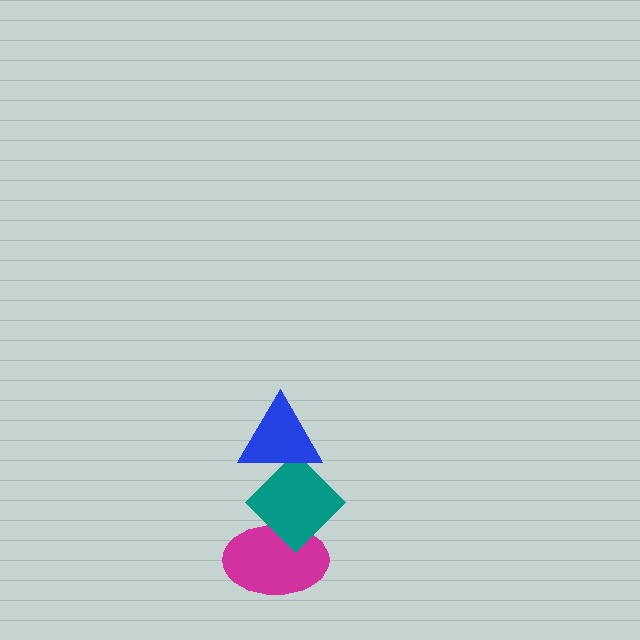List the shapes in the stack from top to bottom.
From top to bottom: the blue triangle, the teal diamond, the magenta ellipse.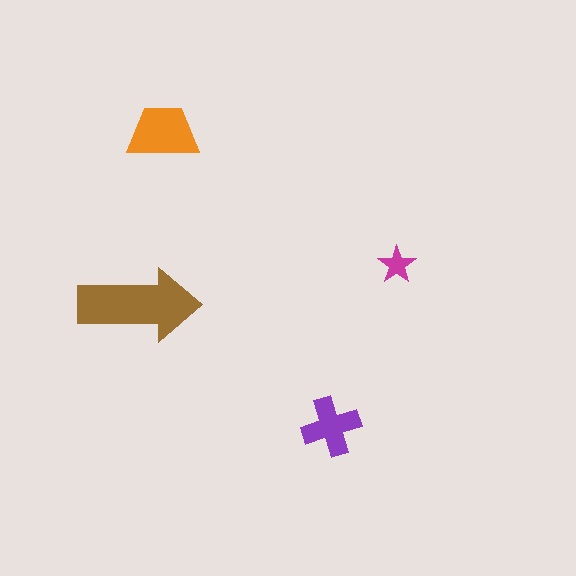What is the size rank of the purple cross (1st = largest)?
3rd.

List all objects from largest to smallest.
The brown arrow, the orange trapezoid, the purple cross, the magenta star.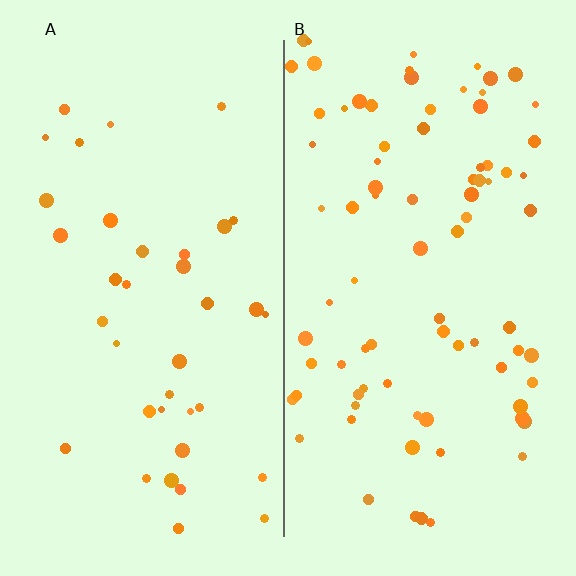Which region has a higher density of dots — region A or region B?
B (the right).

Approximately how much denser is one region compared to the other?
Approximately 2.2× — region B over region A.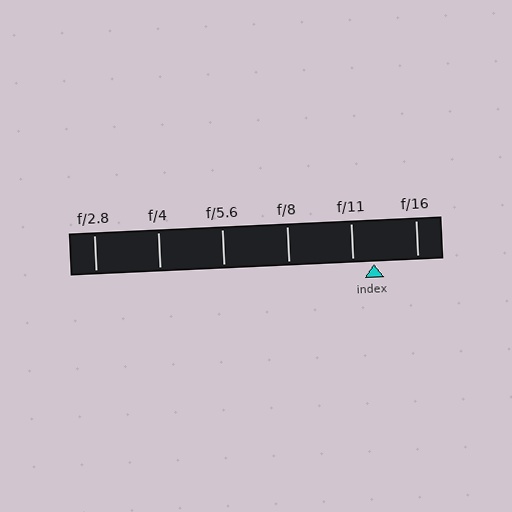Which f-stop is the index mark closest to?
The index mark is closest to f/11.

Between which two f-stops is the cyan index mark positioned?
The index mark is between f/11 and f/16.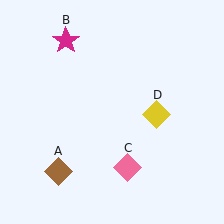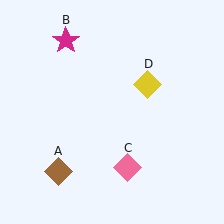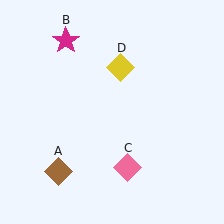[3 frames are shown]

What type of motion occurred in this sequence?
The yellow diamond (object D) rotated counterclockwise around the center of the scene.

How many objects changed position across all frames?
1 object changed position: yellow diamond (object D).